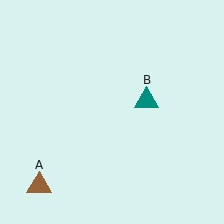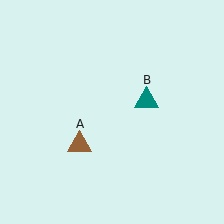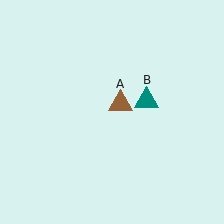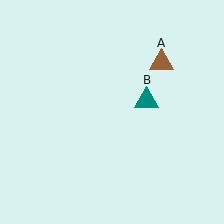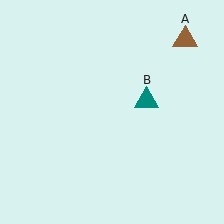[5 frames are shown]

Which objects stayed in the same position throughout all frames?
Teal triangle (object B) remained stationary.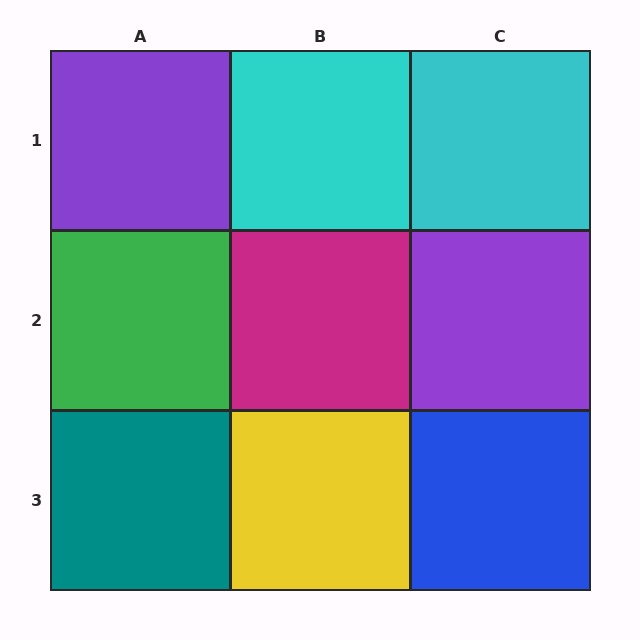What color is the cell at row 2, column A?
Green.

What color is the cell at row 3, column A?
Teal.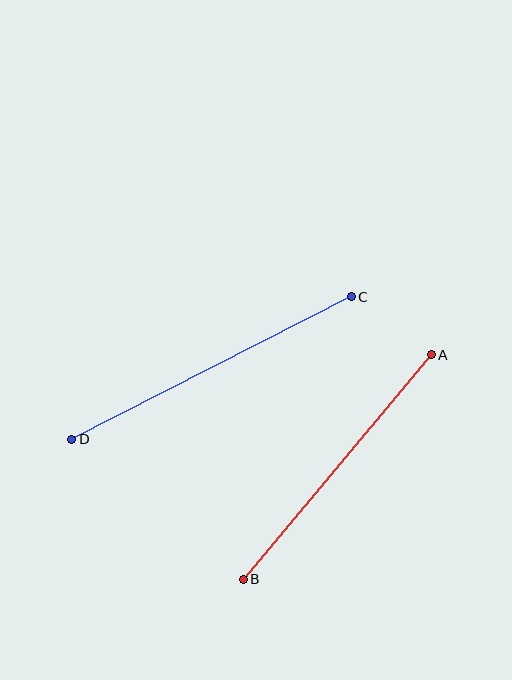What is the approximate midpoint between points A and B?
The midpoint is at approximately (337, 467) pixels.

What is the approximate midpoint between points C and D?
The midpoint is at approximately (212, 368) pixels.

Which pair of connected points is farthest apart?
Points C and D are farthest apart.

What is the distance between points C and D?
The distance is approximately 314 pixels.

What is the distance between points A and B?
The distance is approximately 293 pixels.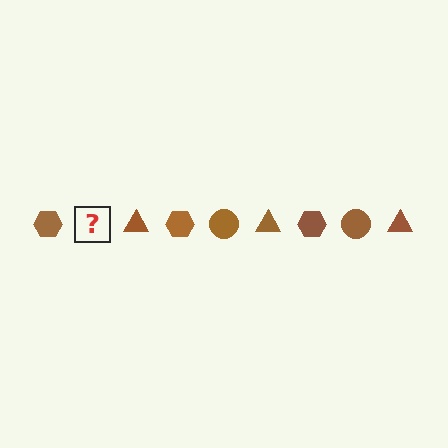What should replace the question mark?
The question mark should be replaced with a brown circle.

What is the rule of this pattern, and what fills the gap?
The rule is that the pattern cycles through hexagon, circle, triangle shapes in brown. The gap should be filled with a brown circle.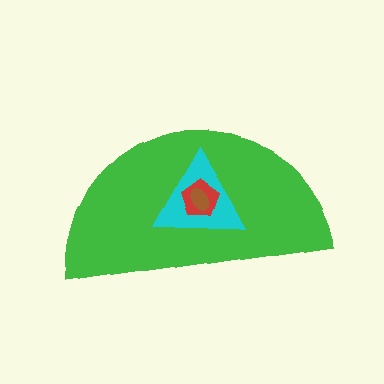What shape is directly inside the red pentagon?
The brown ellipse.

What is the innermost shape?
The brown ellipse.